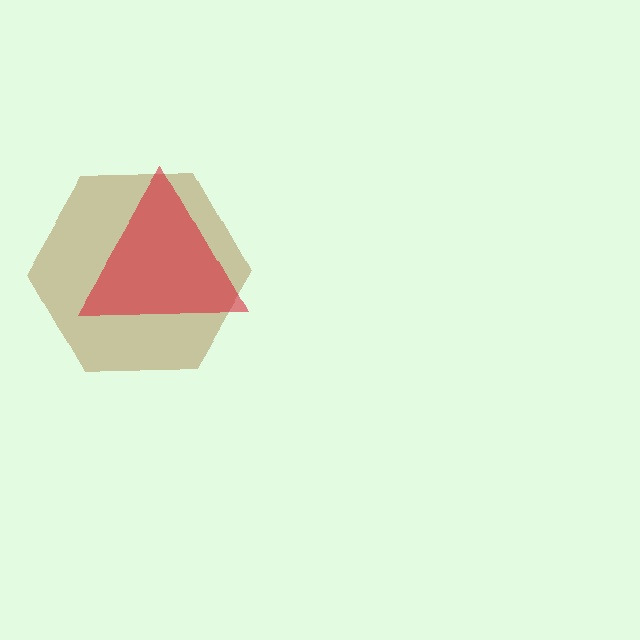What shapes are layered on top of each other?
The layered shapes are: a brown hexagon, a red triangle.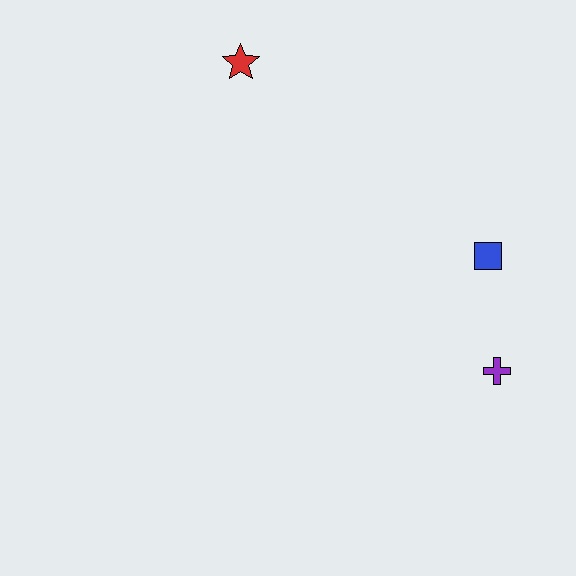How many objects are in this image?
There are 3 objects.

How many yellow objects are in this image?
There are no yellow objects.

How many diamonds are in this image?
There are no diamonds.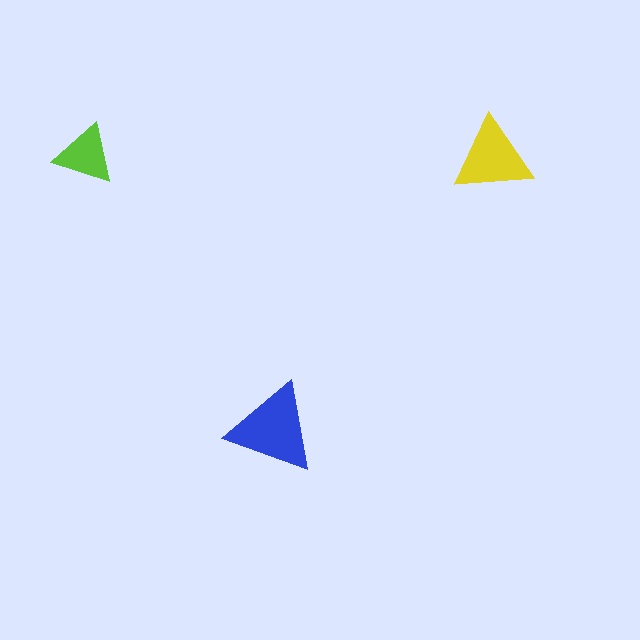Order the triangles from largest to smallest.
the blue one, the yellow one, the lime one.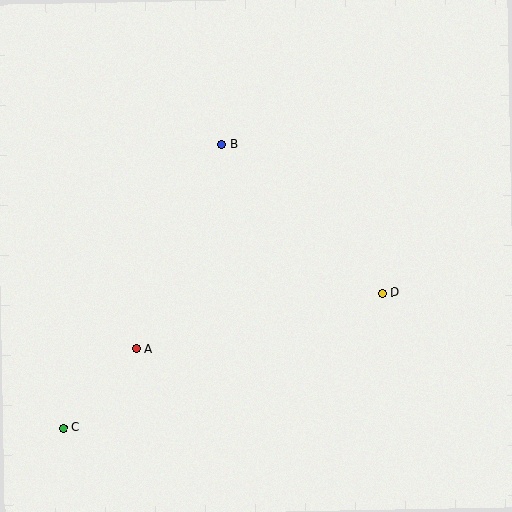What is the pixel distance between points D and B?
The distance between D and B is 219 pixels.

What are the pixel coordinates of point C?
Point C is at (63, 428).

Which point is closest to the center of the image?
Point B at (221, 144) is closest to the center.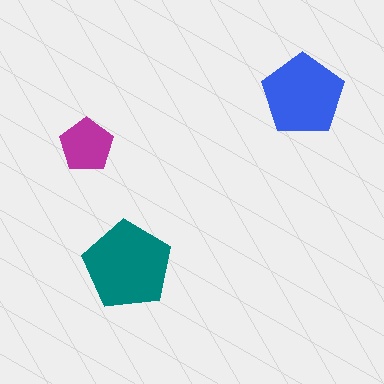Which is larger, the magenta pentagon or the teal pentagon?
The teal one.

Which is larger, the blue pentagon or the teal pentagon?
The teal one.